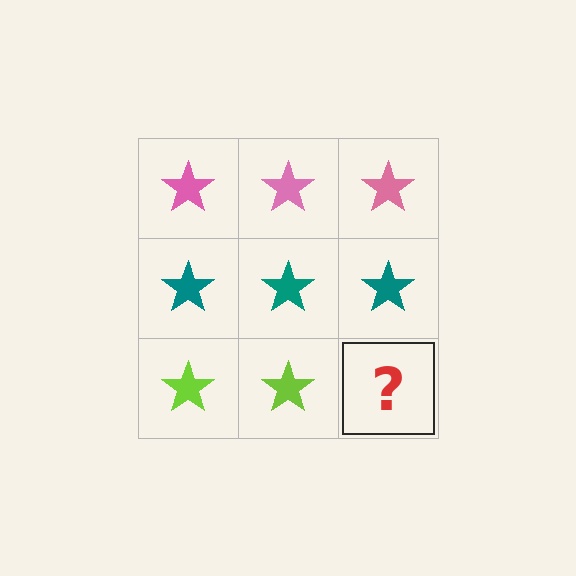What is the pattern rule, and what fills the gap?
The rule is that each row has a consistent color. The gap should be filled with a lime star.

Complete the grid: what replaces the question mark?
The question mark should be replaced with a lime star.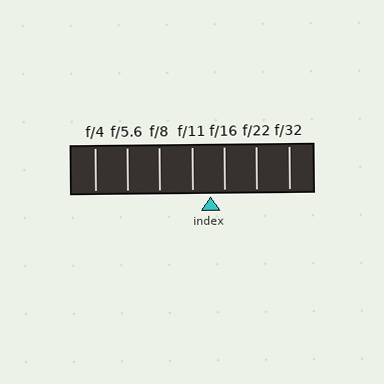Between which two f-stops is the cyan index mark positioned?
The index mark is between f/11 and f/16.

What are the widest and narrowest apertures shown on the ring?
The widest aperture shown is f/4 and the narrowest is f/32.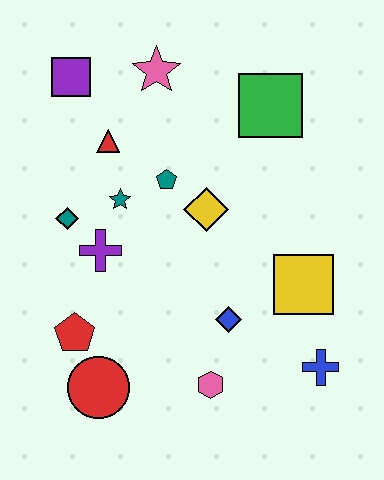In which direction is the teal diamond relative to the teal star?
The teal diamond is to the left of the teal star.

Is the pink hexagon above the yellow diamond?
No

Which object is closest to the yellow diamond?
The teal pentagon is closest to the yellow diamond.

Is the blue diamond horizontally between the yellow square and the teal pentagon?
Yes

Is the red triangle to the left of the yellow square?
Yes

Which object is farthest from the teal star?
The blue cross is farthest from the teal star.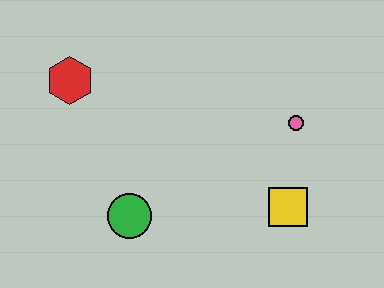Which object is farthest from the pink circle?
The red hexagon is farthest from the pink circle.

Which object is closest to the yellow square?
The pink circle is closest to the yellow square.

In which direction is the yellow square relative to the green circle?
The yellow square is to the right of the green circle.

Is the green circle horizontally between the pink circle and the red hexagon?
Yes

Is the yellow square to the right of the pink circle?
No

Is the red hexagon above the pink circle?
Yes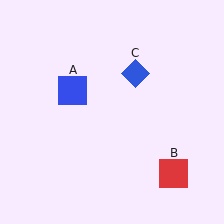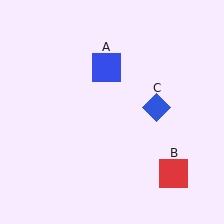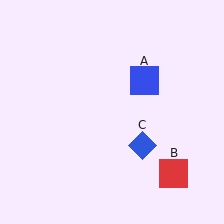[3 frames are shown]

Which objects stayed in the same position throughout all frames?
Red square (object B) remained stationary.